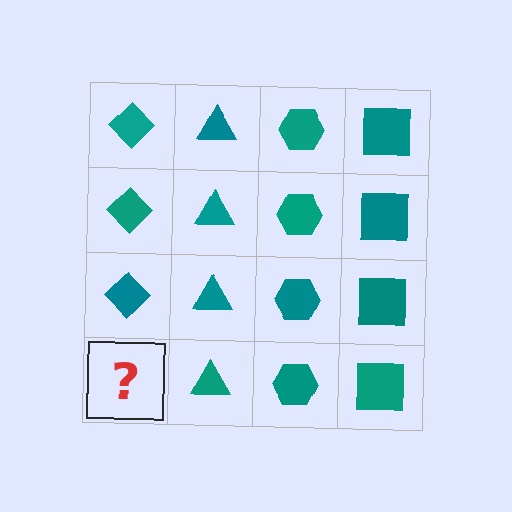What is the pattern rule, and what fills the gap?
The rule is that each column has a consistent shape. The gap should be filled with a teal diamond.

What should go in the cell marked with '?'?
The missing cell should contain a teal diamond.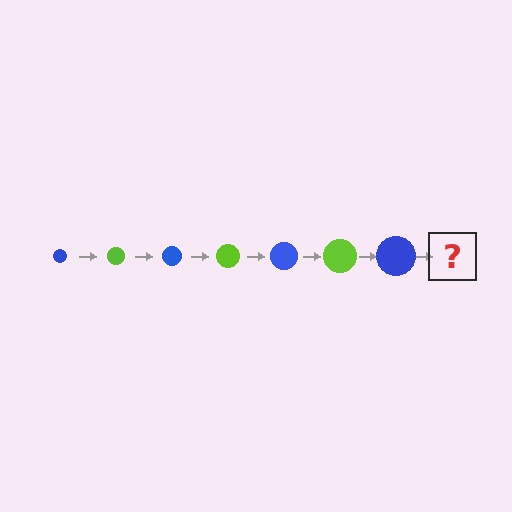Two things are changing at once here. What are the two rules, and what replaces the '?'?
The two rules are that the circle grows larger each step and the color cycles through blue and lime. The '?' should be a lime circle, larger than the previous one.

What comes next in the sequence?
The next element should be a lime circle, larger than the previous one.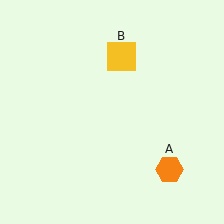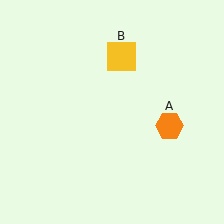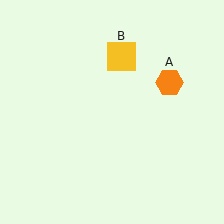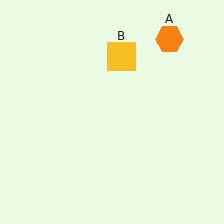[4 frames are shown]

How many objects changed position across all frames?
1 object changed position: orange hexagon (object A).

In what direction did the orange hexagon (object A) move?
The orange hexagon (object A) moved up.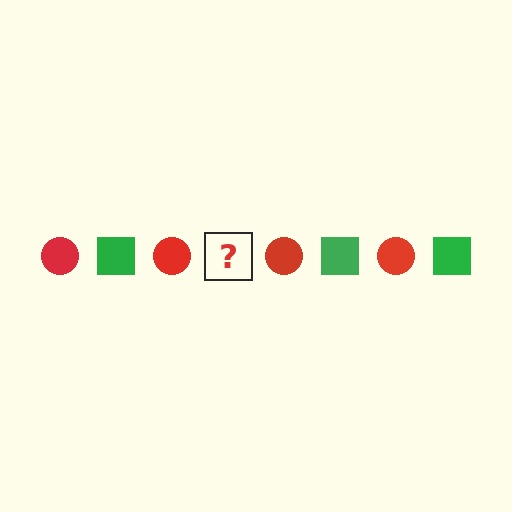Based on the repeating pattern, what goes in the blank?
The blank should be a green square.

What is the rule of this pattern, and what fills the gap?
The rule is that the pattern alternates between red circle and green square. The gap should be filled with a green square.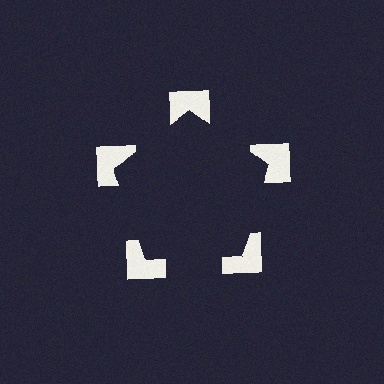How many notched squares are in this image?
There are 5 — one at each vertex of the illusory pentagon.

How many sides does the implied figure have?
5 sides.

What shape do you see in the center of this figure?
An illusory pentagon — its edges are inferred from the aligned wedge cuts in the notched squares, not physically drawn.